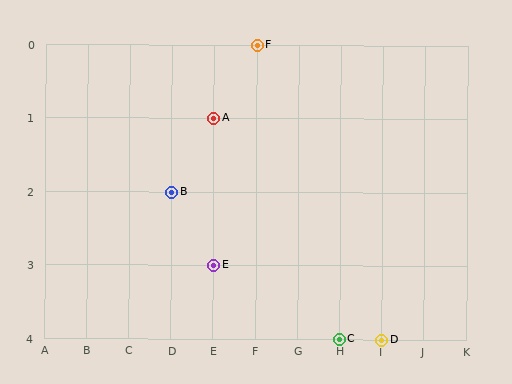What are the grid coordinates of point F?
Point F is at grid coordinates (F, 0).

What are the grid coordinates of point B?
Point B is at grid coordinates (D, 2).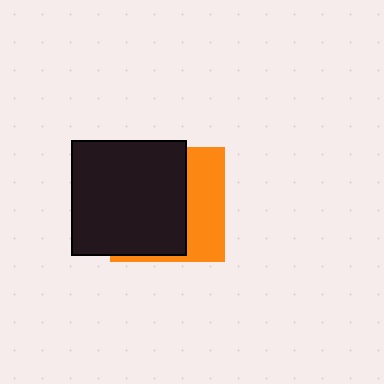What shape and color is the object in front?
The object in front is a black square.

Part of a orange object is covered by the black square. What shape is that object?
It is a square.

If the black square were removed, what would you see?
You would see the complete orange square.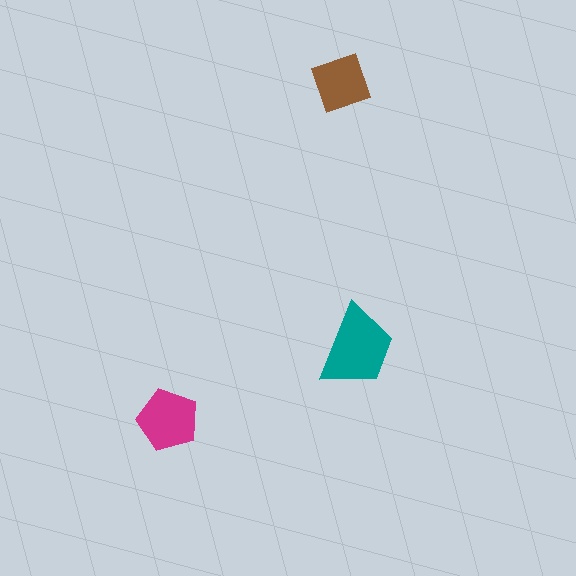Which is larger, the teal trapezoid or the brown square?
The teal trapezoid.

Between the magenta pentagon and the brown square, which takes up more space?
The magenta pentagon.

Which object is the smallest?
The brown square.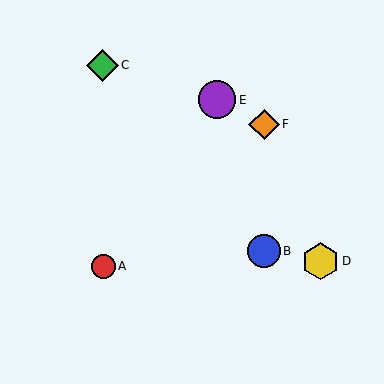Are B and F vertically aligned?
Yes, both are at x≈264.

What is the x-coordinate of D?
Object D is at x≈320.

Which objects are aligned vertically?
Objects B, F are aligned vertically.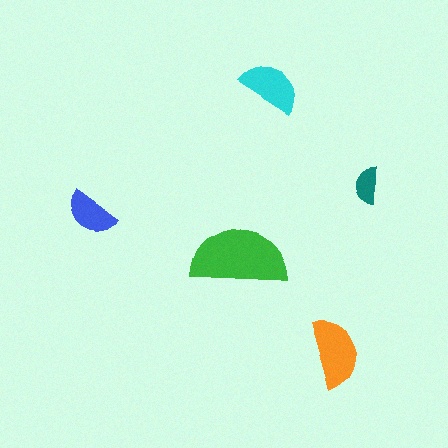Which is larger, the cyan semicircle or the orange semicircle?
The orange one.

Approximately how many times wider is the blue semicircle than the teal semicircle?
About 1.5 times wider.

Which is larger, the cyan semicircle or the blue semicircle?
The cyan one.